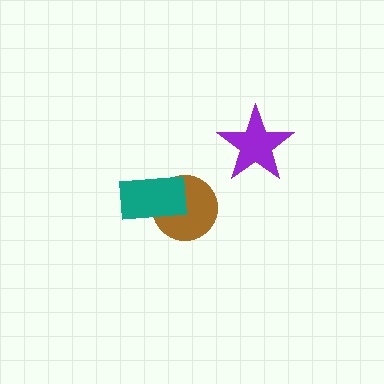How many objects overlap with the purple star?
0 objects overlap with the purple star.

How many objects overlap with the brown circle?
1 object overlaps with the brown circle.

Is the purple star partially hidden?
No, no other shape covers it.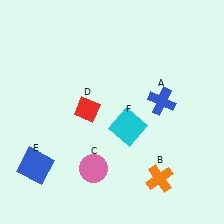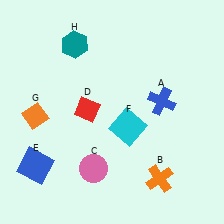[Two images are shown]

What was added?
An orange diamond (G), a teal hexagon (H) were added in Image 2.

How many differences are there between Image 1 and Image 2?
There are 2 differences between the two images.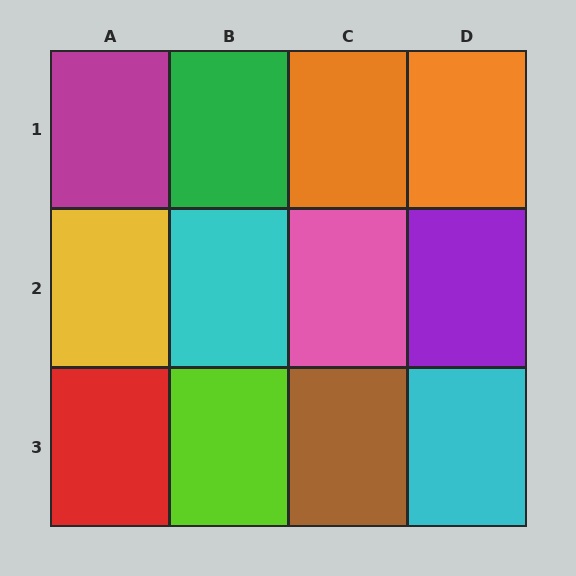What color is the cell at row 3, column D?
Cyan.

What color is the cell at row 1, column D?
Orange.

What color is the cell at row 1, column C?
Orange.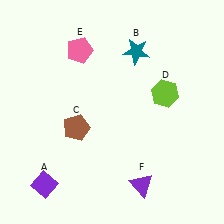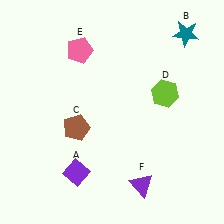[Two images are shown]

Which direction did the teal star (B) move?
The teal star (B) moved right.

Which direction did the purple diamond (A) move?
The purple diamond (A) moved right.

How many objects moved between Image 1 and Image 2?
2 objects moved between the two images.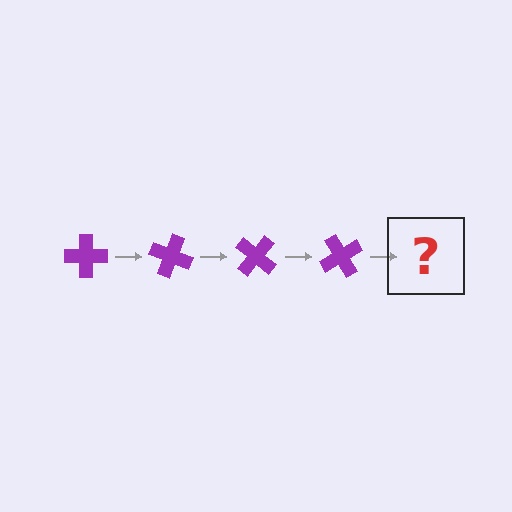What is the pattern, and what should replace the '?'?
The pattern is that the cross rotates 20 degrees each step. The '?' should be a purple cross rotated 80 degrees.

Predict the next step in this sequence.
The next step is a purple cross rotated 80 degrees.